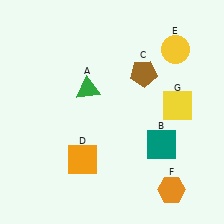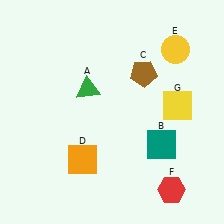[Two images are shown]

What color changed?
The hexagon (F) changed from orange in Image 1 to red in Image 2.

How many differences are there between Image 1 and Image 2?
There is 1 difference between the two images.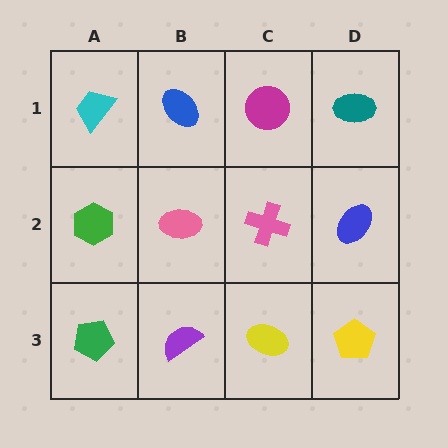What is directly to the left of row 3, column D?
A yellow ellipse.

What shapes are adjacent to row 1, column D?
A blue ellipse (row 2, column D), a magenta circle (row 1, column C).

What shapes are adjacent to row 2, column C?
A magenta circle (row 1, column C), a yellow ellipse (row 3, column C), a pink ellipse (row 2, column B), a blue ellipse (row 2, column D).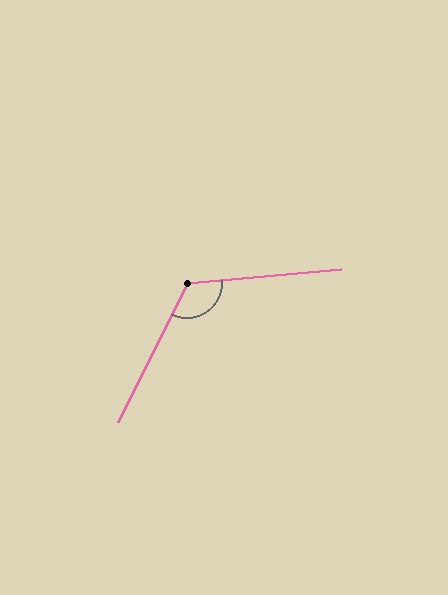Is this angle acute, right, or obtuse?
It is obtuse.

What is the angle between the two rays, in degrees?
Approximately 122 degrees.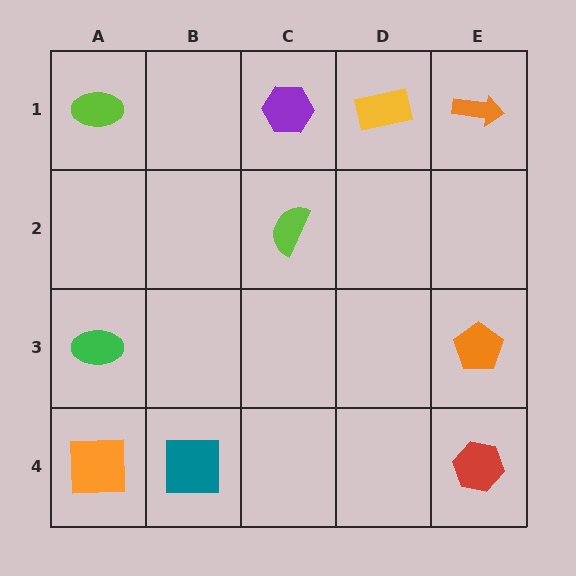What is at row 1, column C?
A purple hexagon.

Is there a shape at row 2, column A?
No, that cell is empty.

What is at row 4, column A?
An orange square.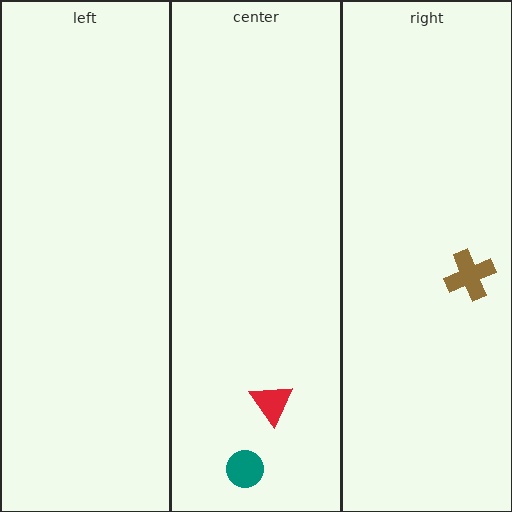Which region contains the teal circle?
The center region.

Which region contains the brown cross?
The right region.